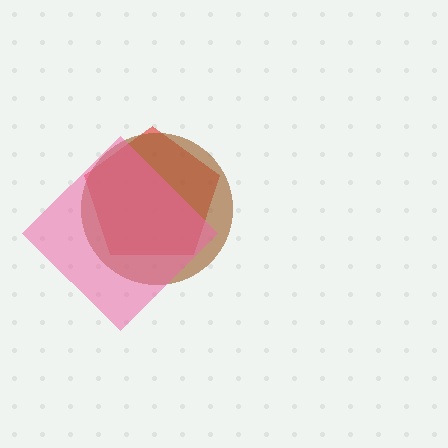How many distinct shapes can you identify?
There are 3 distinct shapes: a red pentagon, a brown circle, a pink diamond.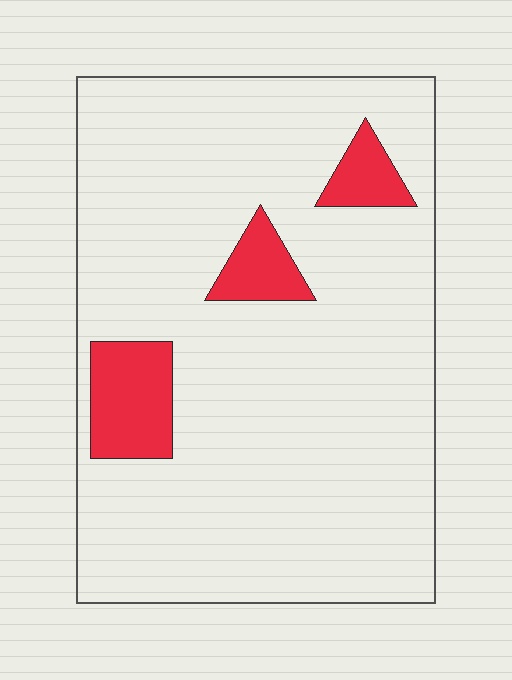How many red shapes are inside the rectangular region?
3.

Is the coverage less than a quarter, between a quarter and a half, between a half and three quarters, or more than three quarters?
Less than a quarter.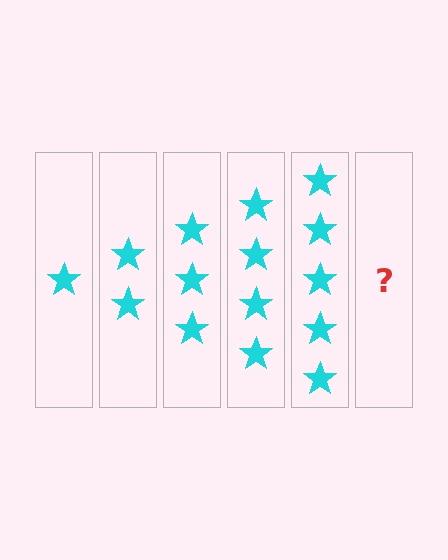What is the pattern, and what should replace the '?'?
The pattern is that each step adds one more star. The '?' should be 6 stars.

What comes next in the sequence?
The next element should be 6 stars.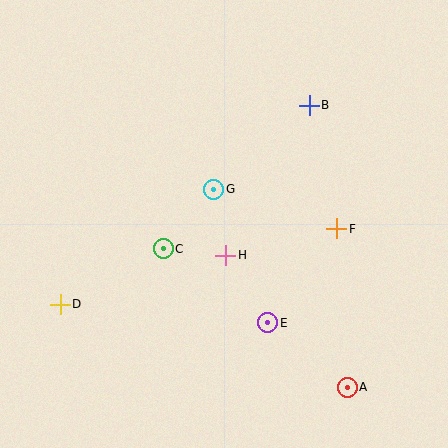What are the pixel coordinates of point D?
Point D is at (60, 304).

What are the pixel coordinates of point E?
Point E is at (268, 323).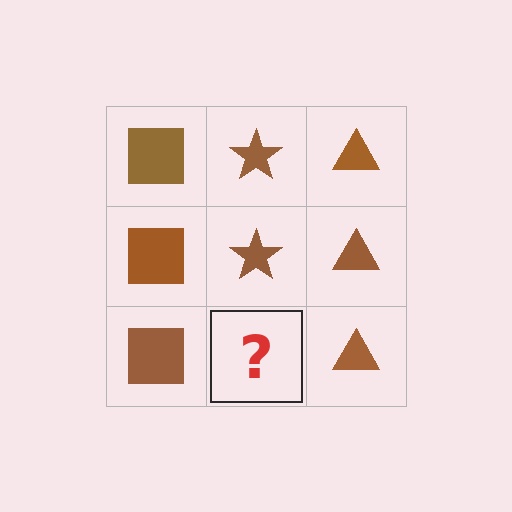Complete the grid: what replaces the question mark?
The question mark should be replaced with a brown star.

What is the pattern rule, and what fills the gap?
The rule is that each column has a consistent shape. The gap should be filled with a brown star.